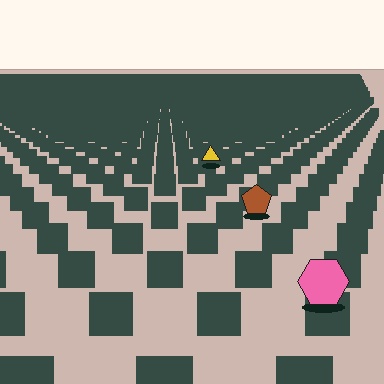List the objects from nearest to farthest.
From nearest to farthest: the pink hexagon, the brown pentagon, the yellow triangle.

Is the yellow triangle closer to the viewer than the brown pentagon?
No. The brown pentagon is closer — you can tell from the texture gradient: the ground texture is coarser near it.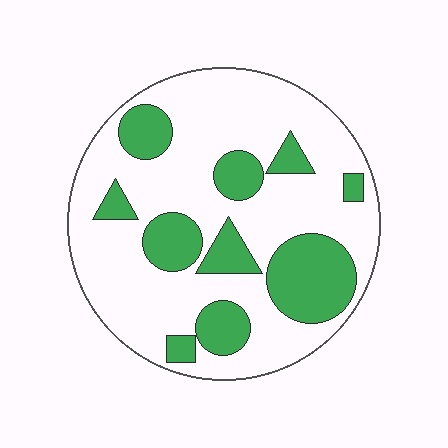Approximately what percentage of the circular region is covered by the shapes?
Approximately 30%.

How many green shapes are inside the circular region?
10.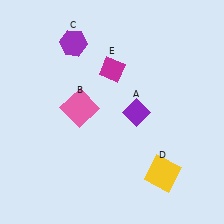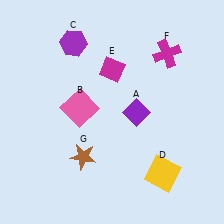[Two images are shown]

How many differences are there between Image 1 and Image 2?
There are 2 differences between the two images.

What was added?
A magenta cross (F), a brown star (G) were added in Image 2.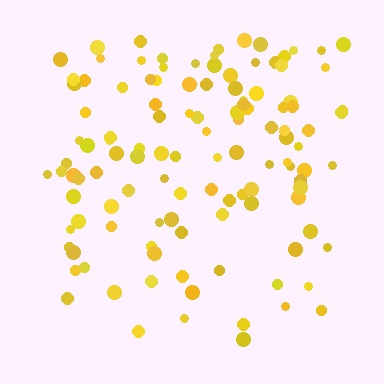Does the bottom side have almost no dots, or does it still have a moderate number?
Still a moderate number, just noticeably fewer than the top.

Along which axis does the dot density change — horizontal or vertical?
Vertical.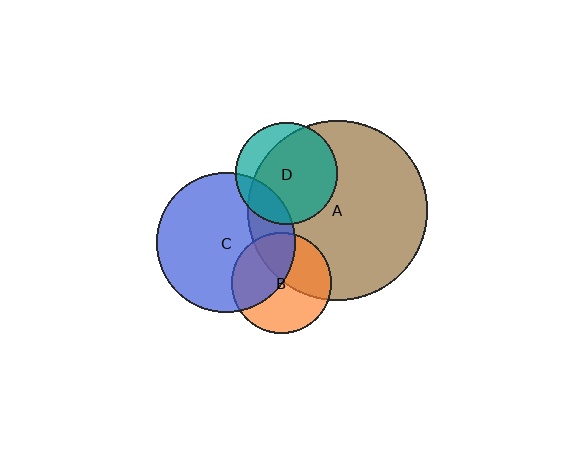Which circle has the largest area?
Circle A (brown).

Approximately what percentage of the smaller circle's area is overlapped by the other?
Approximately 75%.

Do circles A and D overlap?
Yes.